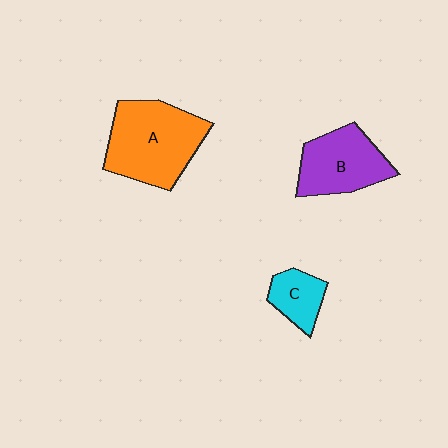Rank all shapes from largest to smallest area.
From largest to smallest: A (orange), B (purple), C (cyan).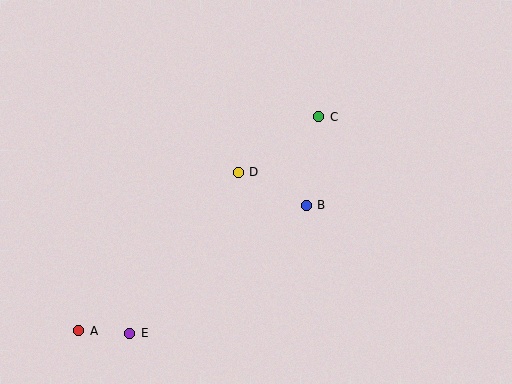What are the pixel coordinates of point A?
Point A is at (79, 331).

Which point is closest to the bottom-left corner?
Point A is closest to the bottom-left corner.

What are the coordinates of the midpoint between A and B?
The midpoint between A and B is at (193, 268).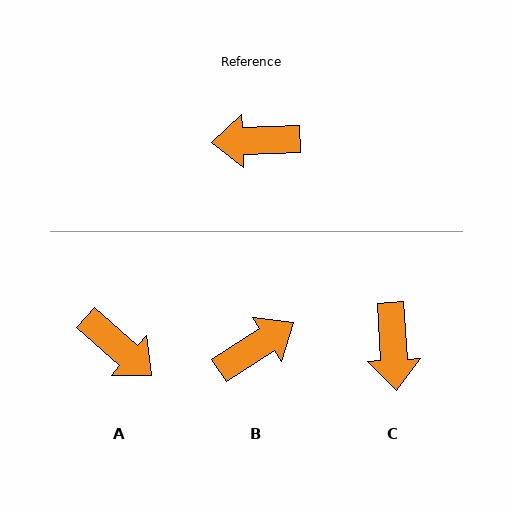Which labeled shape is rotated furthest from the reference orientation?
B, about 149 degrees away.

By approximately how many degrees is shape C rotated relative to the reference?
Approximately 92 degrees counter-clockwise.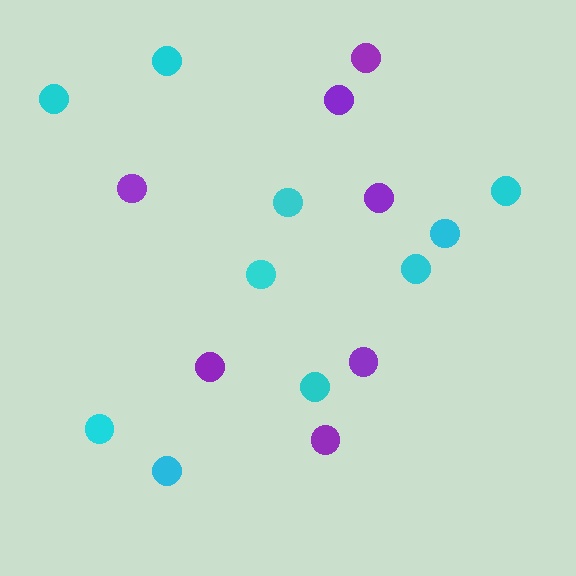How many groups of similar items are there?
There are 2 groups: one group of cyan circles (10) and one group of purple circles (7).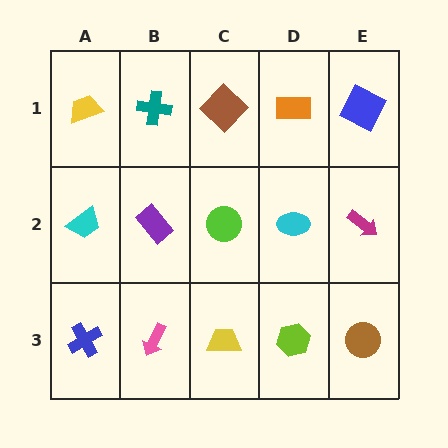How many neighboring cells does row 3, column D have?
3.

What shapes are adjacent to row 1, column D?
A cyan ellipse (row 2, column D), a brown diamond (row 1, column C), a blue square (row 1, column E).